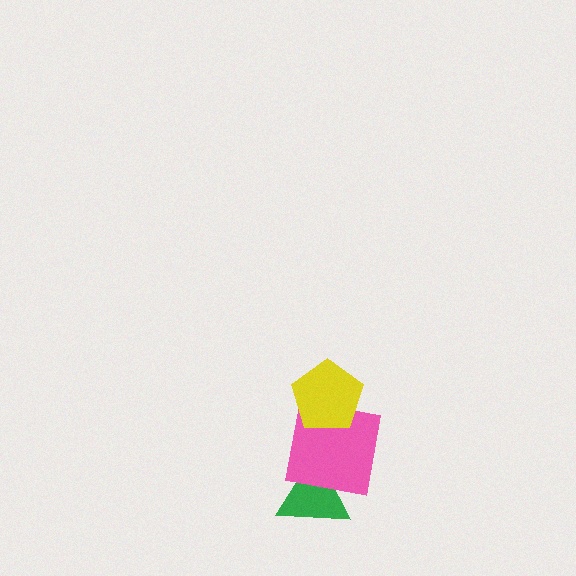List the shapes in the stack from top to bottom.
From top to bottom: the yellow pentagon, the pink square, the green triangle.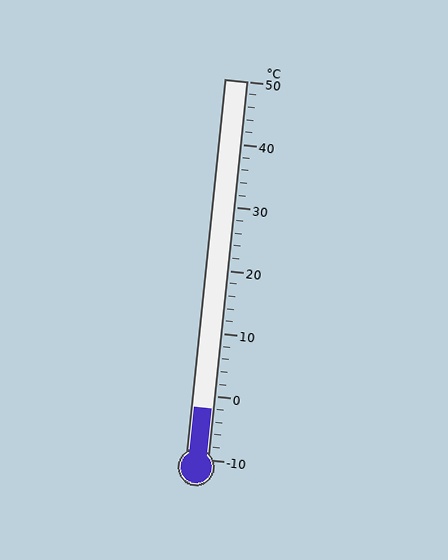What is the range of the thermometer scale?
The thermometer scale ranges from -10°C to 50°C.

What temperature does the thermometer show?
The thermometer shows approximately -2°C.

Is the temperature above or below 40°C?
The temperature is below 40°C.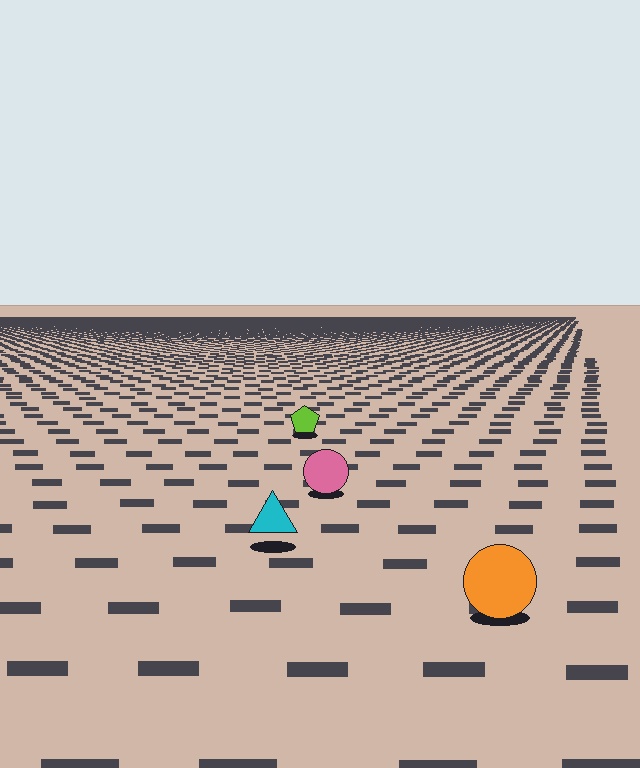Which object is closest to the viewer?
The orange circle is closest. The texture marks near it are larger and more spread out.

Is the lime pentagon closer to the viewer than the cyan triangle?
No. The cyan triangle is closer — you can tell from the texture gradient: the ground texture is coarser near it.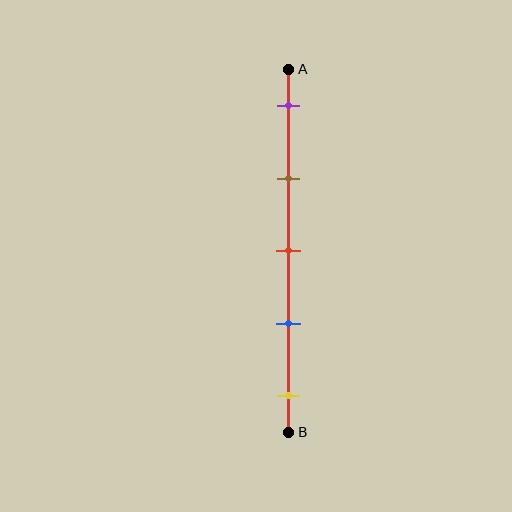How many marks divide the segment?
There are 5 marks dividing the segment.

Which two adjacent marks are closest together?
The red and blue marks are the closest adjacent pair.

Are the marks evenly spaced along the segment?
Yes, the marks are approximately evenly spaced.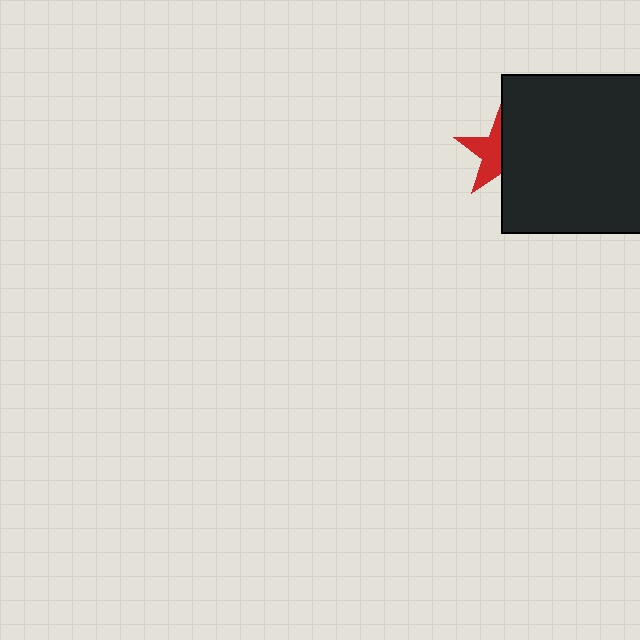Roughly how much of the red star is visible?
About half of it is visible (roughly 50%).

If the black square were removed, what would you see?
You would see the complete red star.